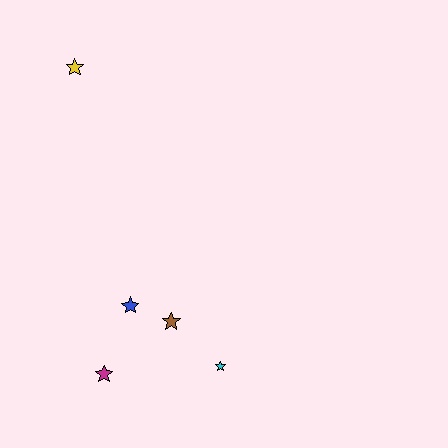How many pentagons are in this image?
There are no pentagons.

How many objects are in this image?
There are 5 objects.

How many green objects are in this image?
There are no green objects.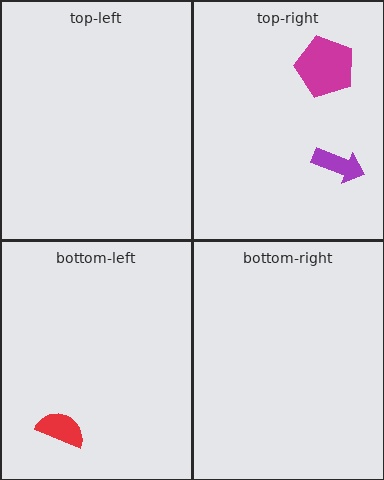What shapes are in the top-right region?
The purple arrow, the magenta pentagon.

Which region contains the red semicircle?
The bottom-left region.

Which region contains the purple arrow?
The top-right region.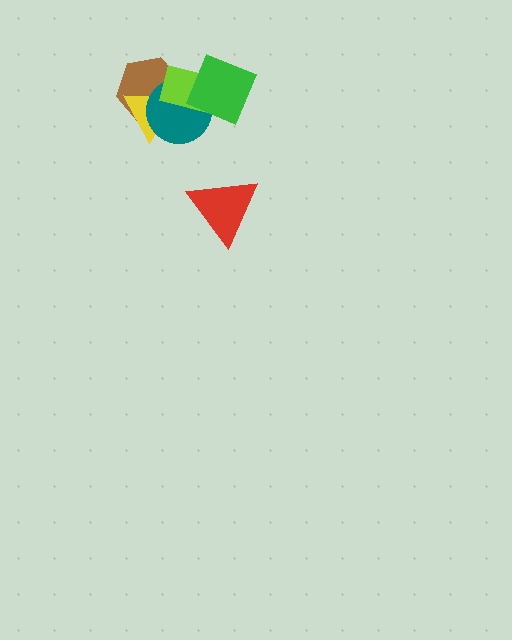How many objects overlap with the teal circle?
4 objects overlap with the teal circle.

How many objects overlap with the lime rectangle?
4 objects overlap with the lime rectangle.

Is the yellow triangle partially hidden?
Yes, it is partially covered by another shape.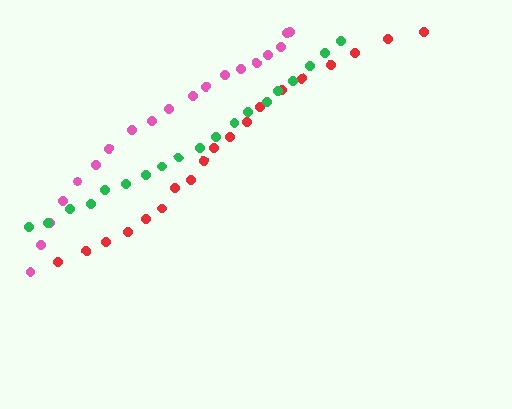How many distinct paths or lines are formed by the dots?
There are 3 distinct paths.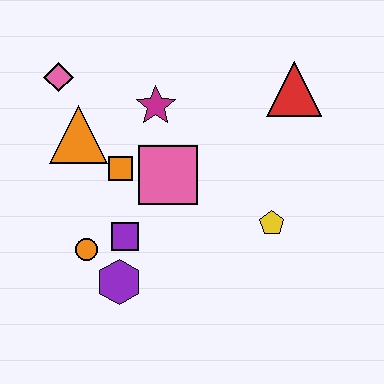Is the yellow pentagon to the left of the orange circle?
No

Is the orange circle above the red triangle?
No